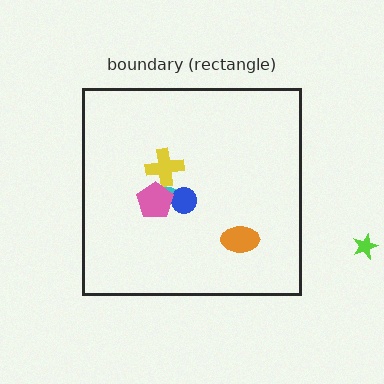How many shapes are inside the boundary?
5 inside, 1 outside.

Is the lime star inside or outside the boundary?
Outside.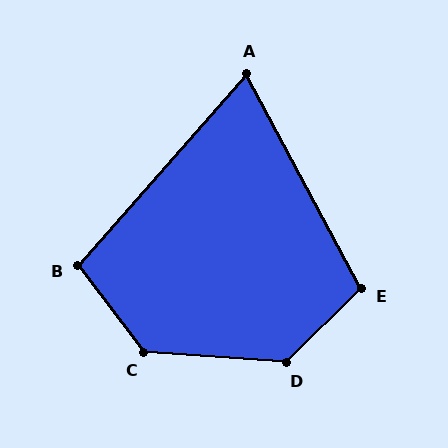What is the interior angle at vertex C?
Approximately 131 degrees (obtuse).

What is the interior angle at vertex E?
Approximately 106 degrees (obtuse).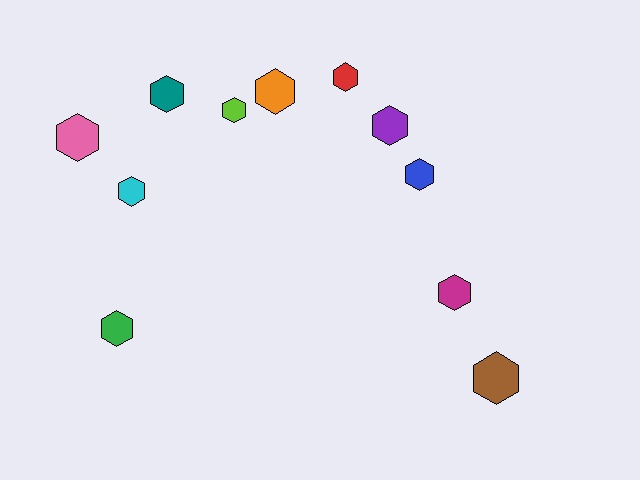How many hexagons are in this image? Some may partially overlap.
There are 11 hexagons.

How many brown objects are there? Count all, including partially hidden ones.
There is 1 brown object.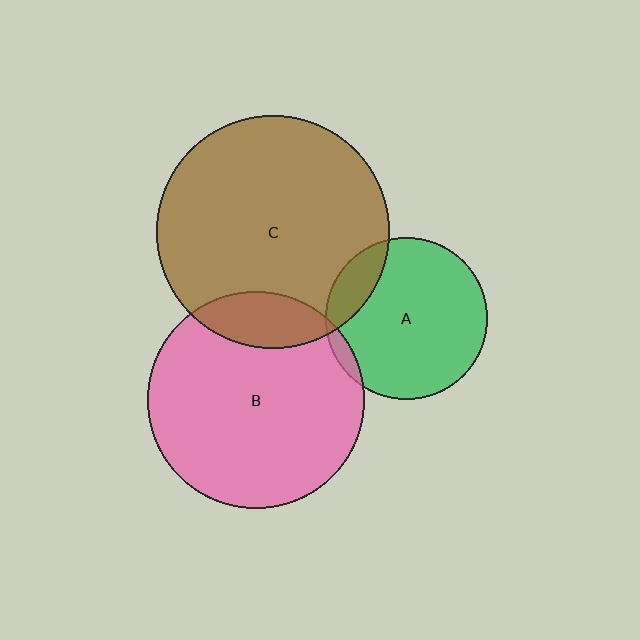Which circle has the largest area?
Circle C (brown).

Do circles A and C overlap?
Yes.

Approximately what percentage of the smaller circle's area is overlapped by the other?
Approximately 15%.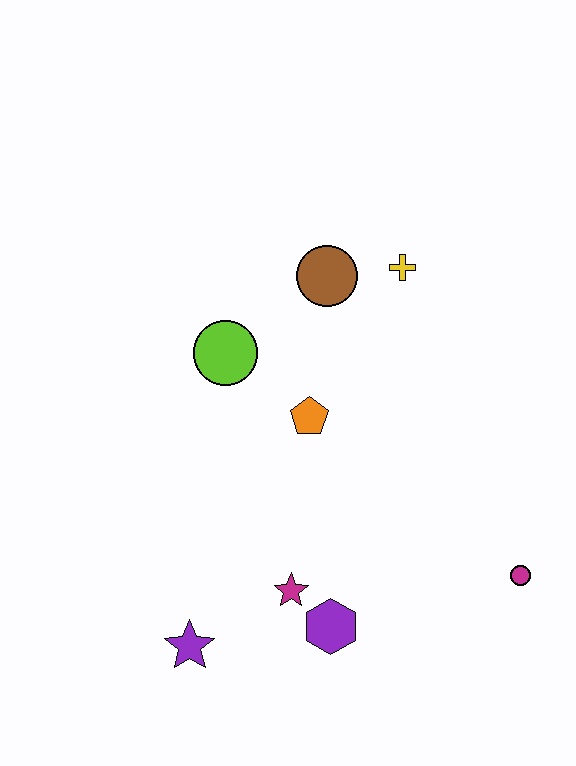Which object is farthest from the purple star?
The yellow cross is farthest from the purple star.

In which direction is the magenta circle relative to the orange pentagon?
The magenta circle is to the right of the orange pentagon.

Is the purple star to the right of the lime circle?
No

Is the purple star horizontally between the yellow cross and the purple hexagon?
No